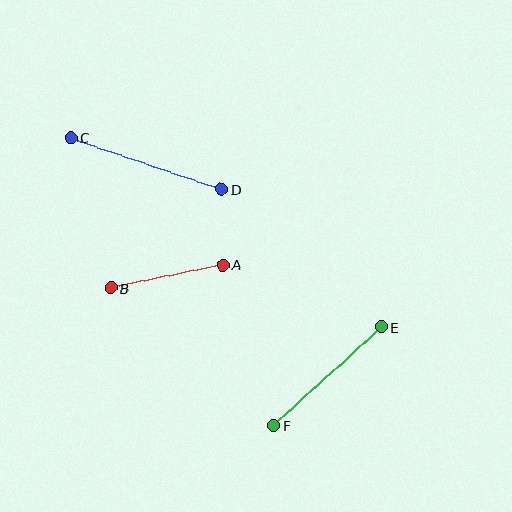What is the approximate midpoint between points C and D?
The midpoint is at approximately (146, 164) pixels.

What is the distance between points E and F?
The distance is approximately 146 pixels.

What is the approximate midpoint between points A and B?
The midpoint is at approximately (167, 276) pixels.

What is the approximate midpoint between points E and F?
The midpoint is at approximately (328, 376) pixels.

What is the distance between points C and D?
The distance is approximately 159 pixels.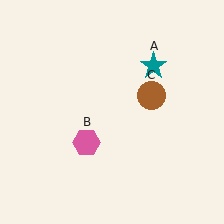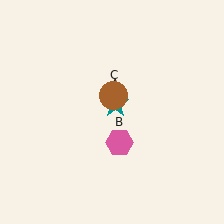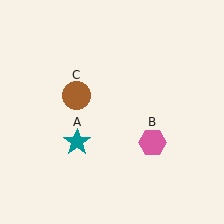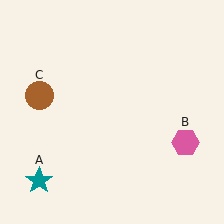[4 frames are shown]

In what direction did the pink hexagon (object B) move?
The pink hexagon (object B) moved right.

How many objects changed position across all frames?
3 objects changed position: teal star (object A), pink hexagon (object B), brown circle (object C).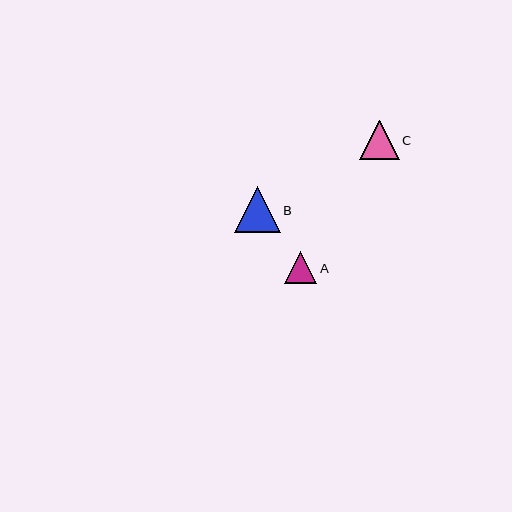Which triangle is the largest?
Triangle B is the largest with a size of approximately 46 pixels.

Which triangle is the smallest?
Triangle A is the smallest with a size of approximately 32 pixels.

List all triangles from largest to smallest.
From largest to smallest: B, C, A.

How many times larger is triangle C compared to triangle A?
Triangle C is approximately 1.2 times the size of triangle A.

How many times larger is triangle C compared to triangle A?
Triangle C is approximately 1.2 times the size of triangle A.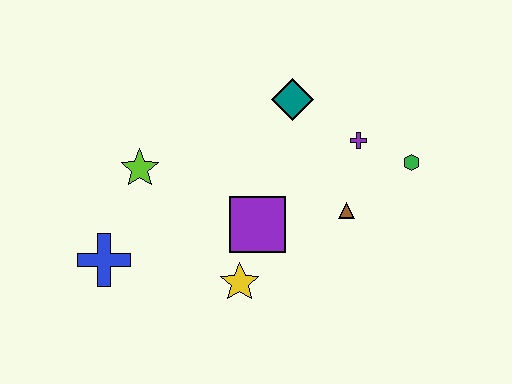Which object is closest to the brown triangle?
The purple cross is closest to the brown triangle.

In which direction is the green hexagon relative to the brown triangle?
The green hexagon is to the right of the brown triangle.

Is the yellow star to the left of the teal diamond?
Yes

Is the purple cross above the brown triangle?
Yes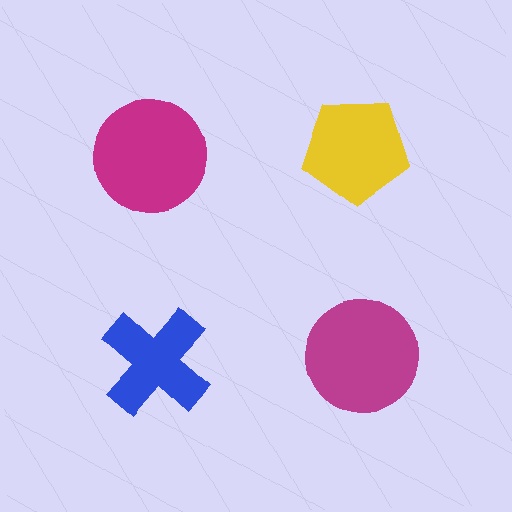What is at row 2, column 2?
A magenta circle.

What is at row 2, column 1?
A blue cross.